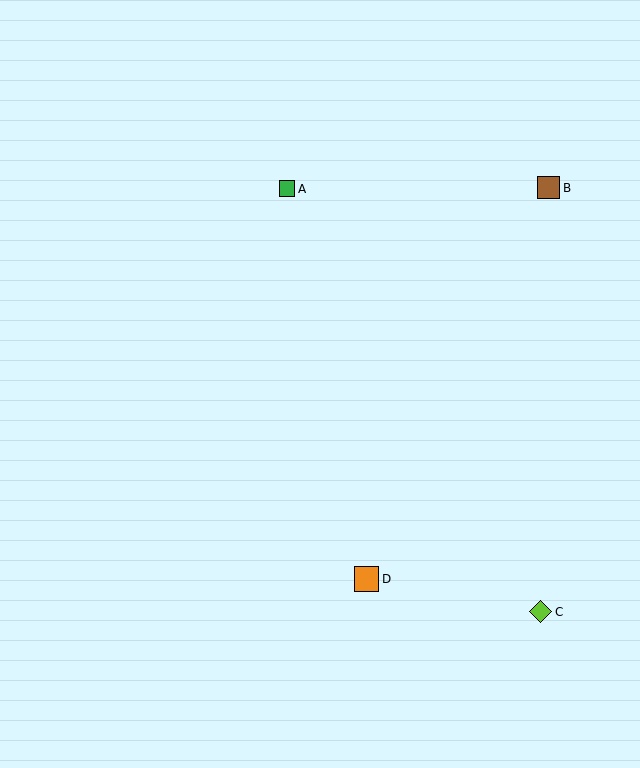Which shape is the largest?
The orange square (labeled D) is the largest.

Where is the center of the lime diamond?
The center of the lime diamond is at (541, 612).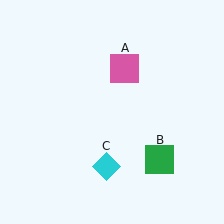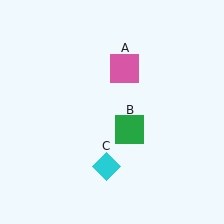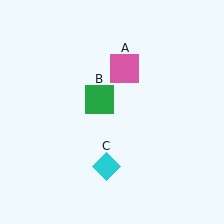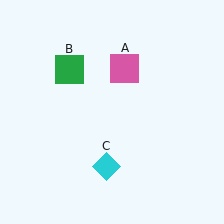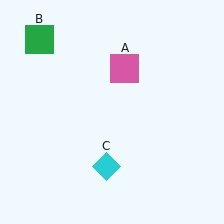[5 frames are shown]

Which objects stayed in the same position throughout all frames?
Pink square (object A) and cyan diamond (object C) remained stationary.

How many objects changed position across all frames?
1 object changed position: green square (object B).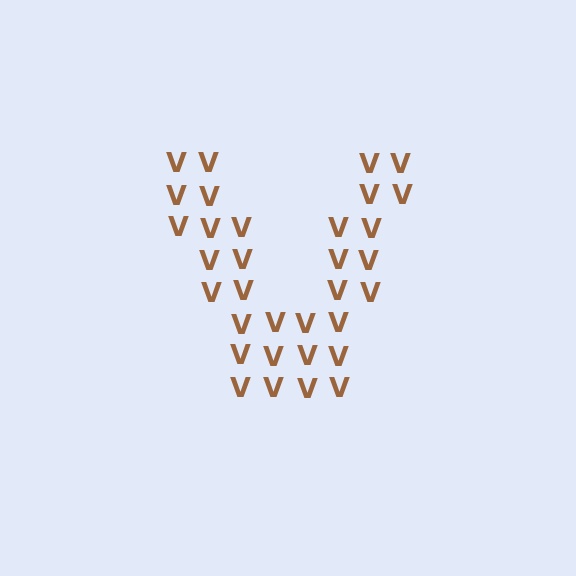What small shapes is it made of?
It is made of small letter V's.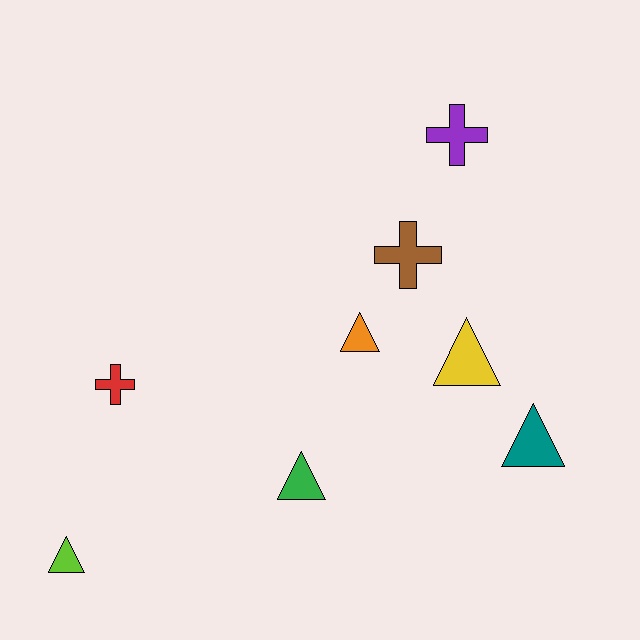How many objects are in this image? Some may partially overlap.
There are 8 objects.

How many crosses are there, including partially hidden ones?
There are 3 crosses.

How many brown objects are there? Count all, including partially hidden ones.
There is 1 brown object.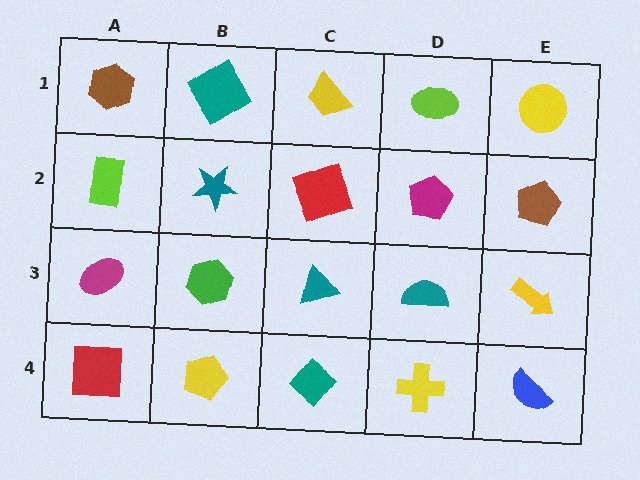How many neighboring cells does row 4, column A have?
2.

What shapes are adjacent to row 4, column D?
A teal semicircle (row 3, column D), a teal diamond (row 4, column C), a blue semicircle (row 4, column E).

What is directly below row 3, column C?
A teal diamond.